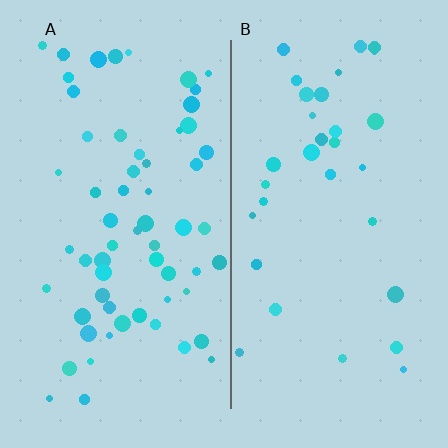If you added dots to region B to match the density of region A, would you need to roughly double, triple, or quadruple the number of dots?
Approximately double.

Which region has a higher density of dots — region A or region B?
A (the left).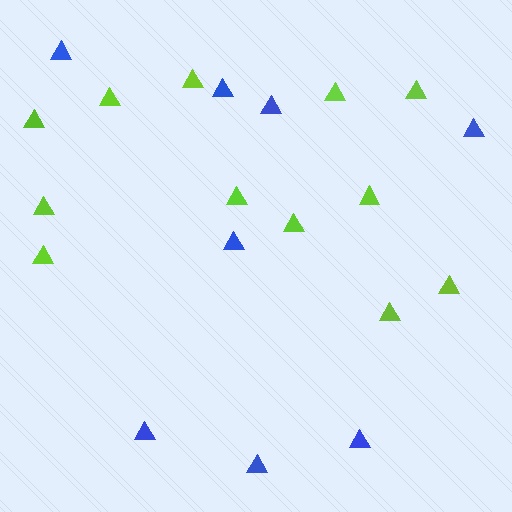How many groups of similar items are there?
There are 2 groups: one group of lime triangles (12) and one group of blue triangles (8).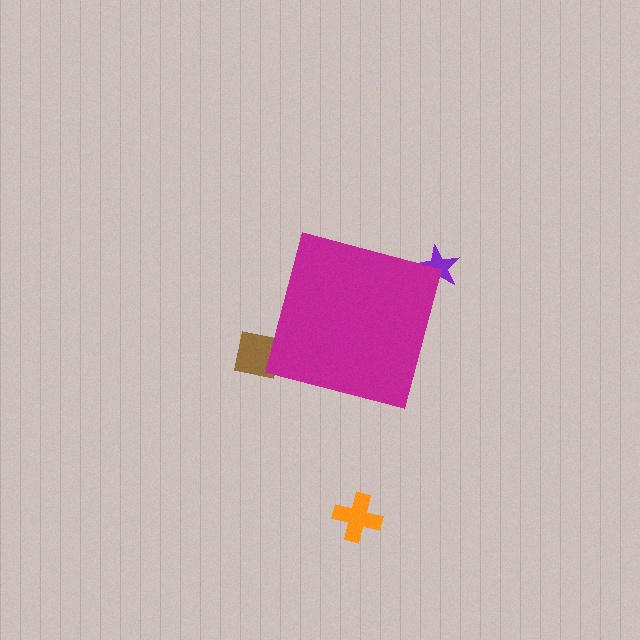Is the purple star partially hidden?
Yes, the purple star is partially hidden behind the magenta square.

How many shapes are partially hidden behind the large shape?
2 shapes are partially hidden.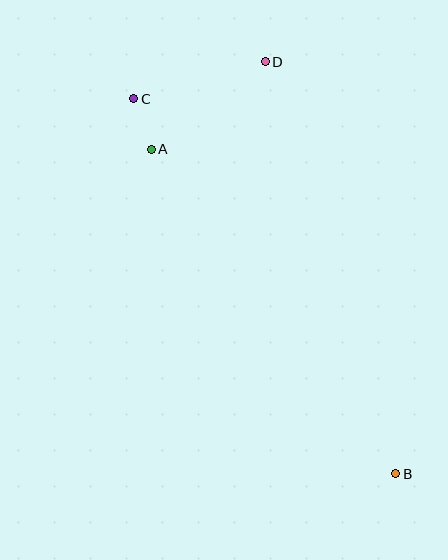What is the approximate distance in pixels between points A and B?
The distance between A and B is approximately 406 pixels.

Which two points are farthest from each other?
Points B and C are farthest from each other.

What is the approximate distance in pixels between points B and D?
The distance between B and D is approximately 432 pixels.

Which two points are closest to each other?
Points A and C are closest to each other.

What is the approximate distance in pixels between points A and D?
The distance between A and D is approximately 144 pixels.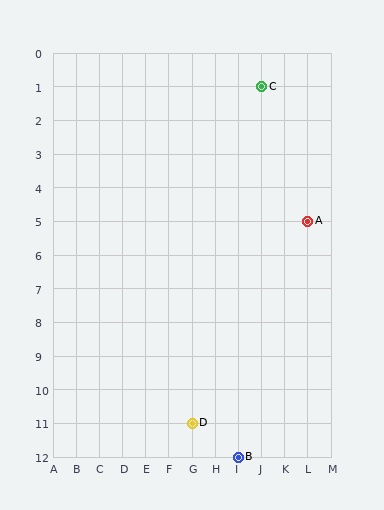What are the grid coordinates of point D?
Point D is at grid coordinates (G, 11).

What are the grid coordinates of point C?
Point C is at grid coordinates (J, 1).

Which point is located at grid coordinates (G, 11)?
Point D is at (G, 11).